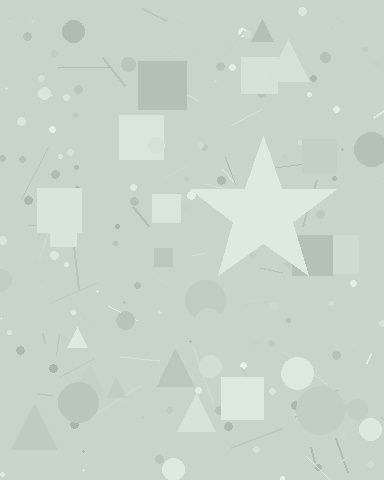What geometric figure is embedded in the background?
A star is embedded in the background.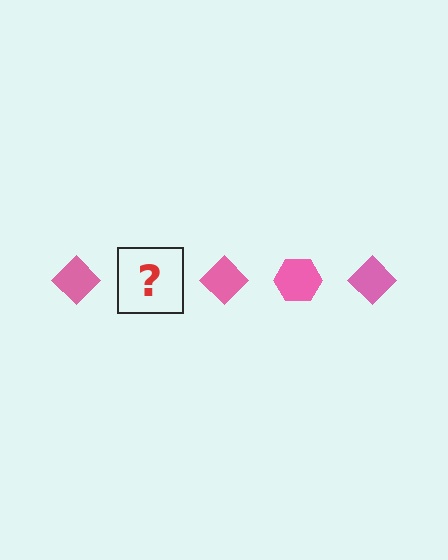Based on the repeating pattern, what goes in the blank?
The blank should be a pink hexagon.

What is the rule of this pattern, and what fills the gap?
The rule is that the pattern cycles through diamond, hexagon shapes in pink. The gap should be filled with a pink hexagon.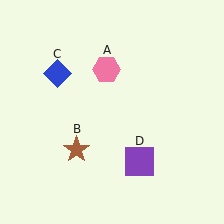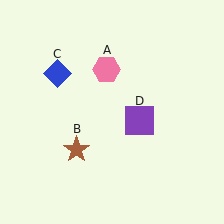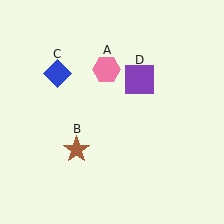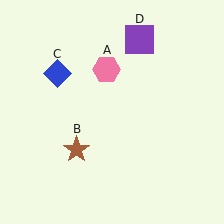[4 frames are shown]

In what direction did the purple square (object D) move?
The purple square (object D) moved up.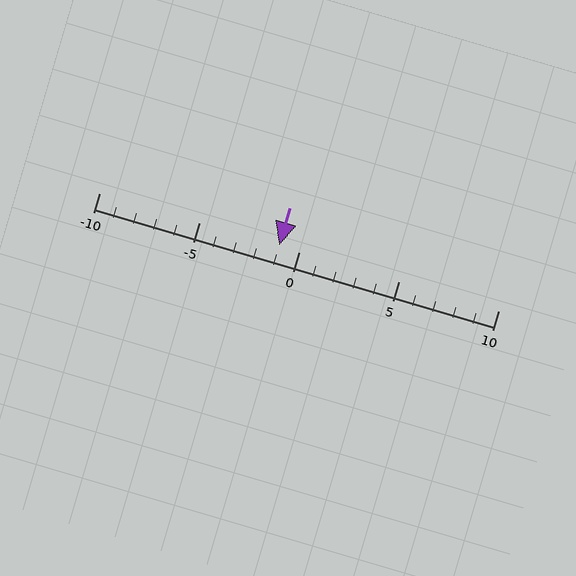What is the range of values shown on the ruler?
The ruler shows values from -10 to 10.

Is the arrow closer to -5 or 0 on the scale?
The arrow is closer to 0.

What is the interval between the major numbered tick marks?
The major tick marks are spaced 5 units apart.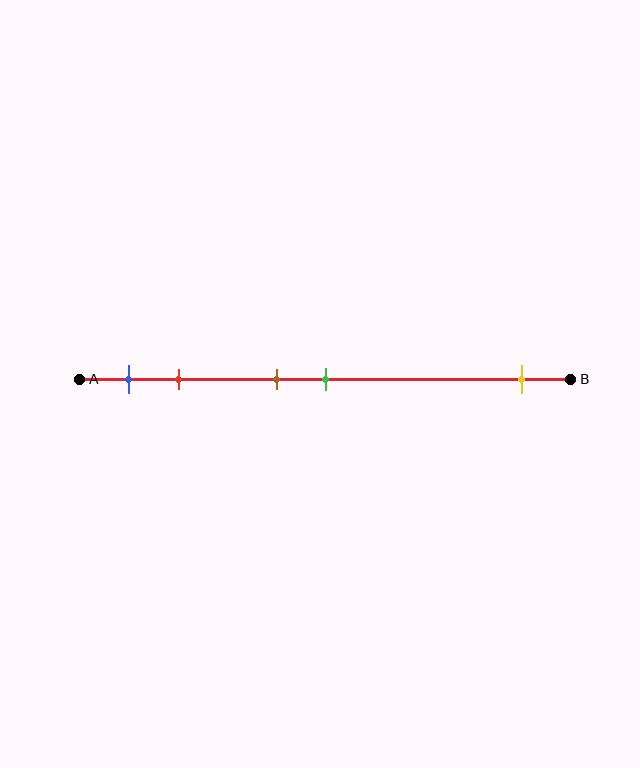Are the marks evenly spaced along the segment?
No, the marks are not evenly spaced.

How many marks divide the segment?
There are 5 marks dividing the segment.